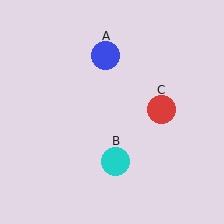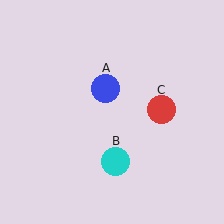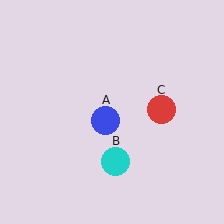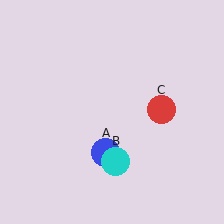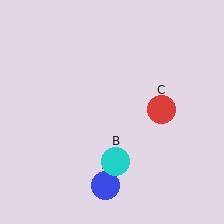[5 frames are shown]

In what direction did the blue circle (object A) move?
The blue circle (object A) moved down.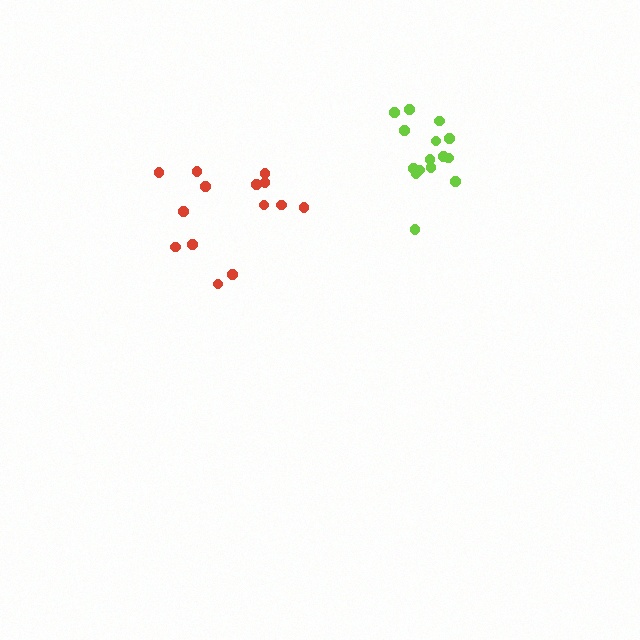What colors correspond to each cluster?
The clusters are colored: lime, red.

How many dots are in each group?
Group 1: 15 dots, Group 2: 14 dots (29 total).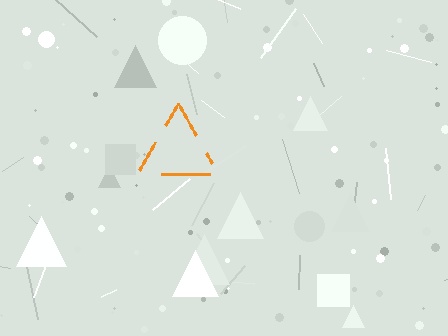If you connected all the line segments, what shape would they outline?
They would outline a triangle.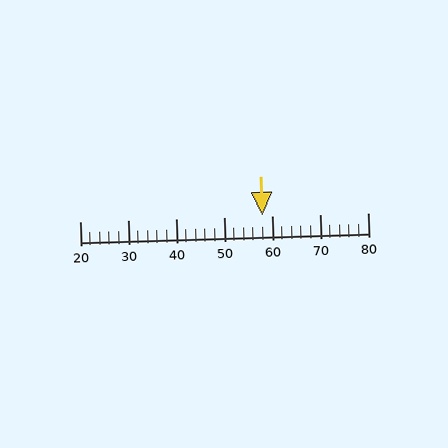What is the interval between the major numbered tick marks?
The major tick marks are spaced 10 units apart.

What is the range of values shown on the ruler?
The ruler shows values from 20 to 80.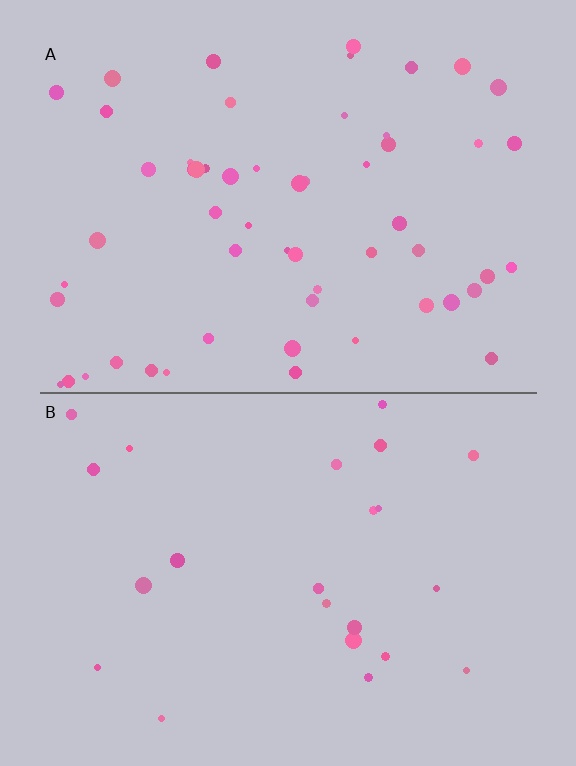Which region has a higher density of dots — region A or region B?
A (the top).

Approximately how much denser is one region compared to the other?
Approximately 2.4× — region A over region B.